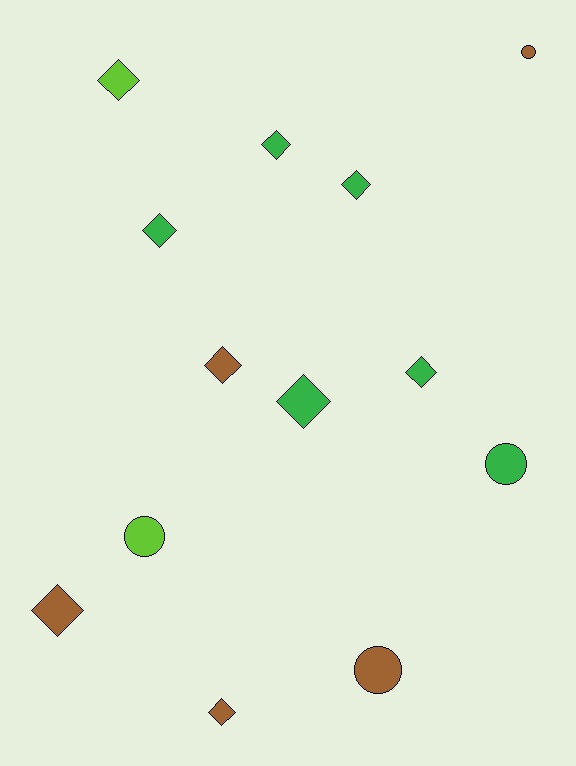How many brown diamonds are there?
There are 3 brown diamonds.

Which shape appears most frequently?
Diamond, with 9 objects.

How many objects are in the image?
There are 13 objects.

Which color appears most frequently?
Green, with 6 objects.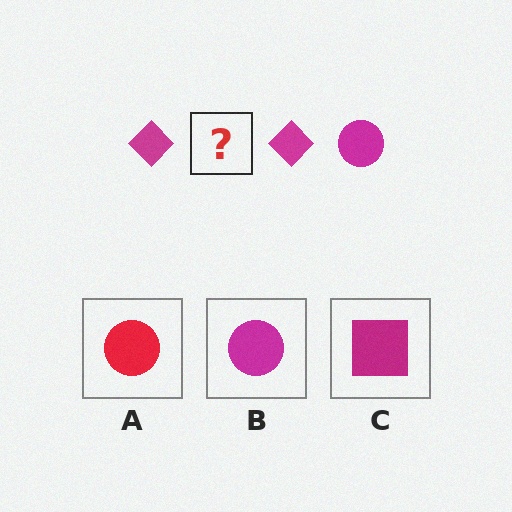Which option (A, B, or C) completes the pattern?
B.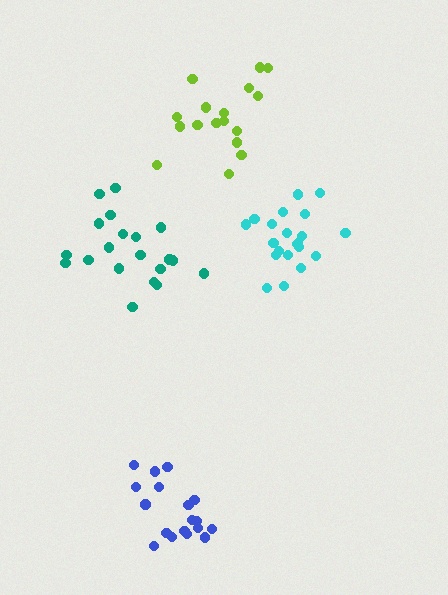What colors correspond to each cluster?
The clusters are colored: cyan, blue, teal, lime.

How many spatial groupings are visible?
There are 4 spatial groupings.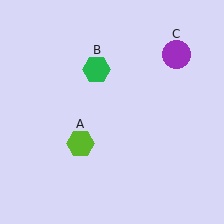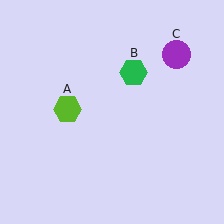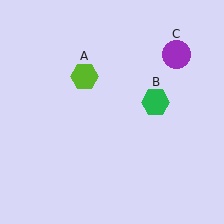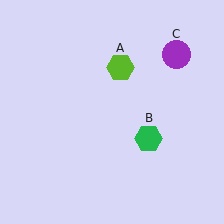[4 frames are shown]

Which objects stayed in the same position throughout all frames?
Purple circle (object C) remained stationary.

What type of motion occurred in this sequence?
The lime hexagon (object A), green hexagon (object B) rotated clockwise around the center of the scene.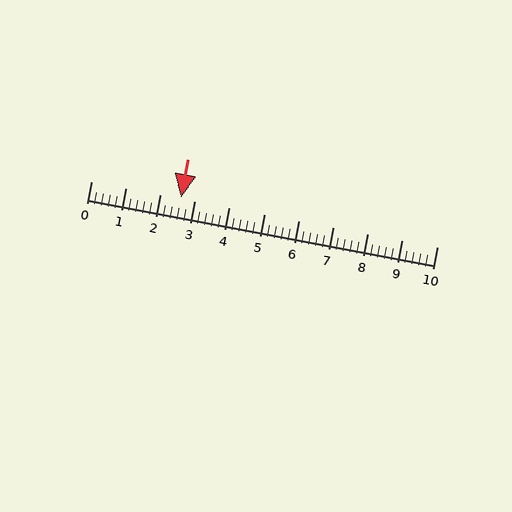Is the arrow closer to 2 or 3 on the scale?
The arrow is closer to 3.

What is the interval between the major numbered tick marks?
The major tick marks are spaced 1 units apart.